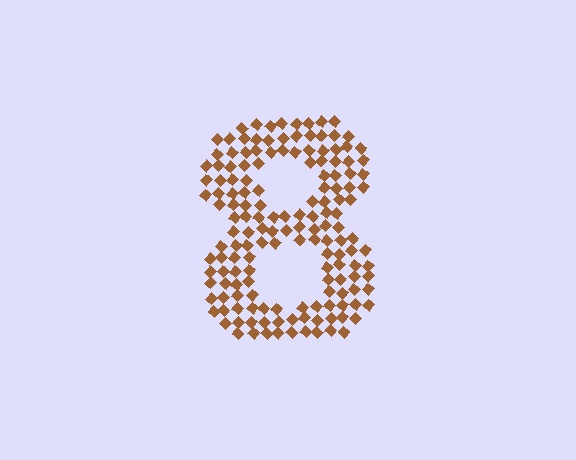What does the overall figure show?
The overall figure shows the digit 8.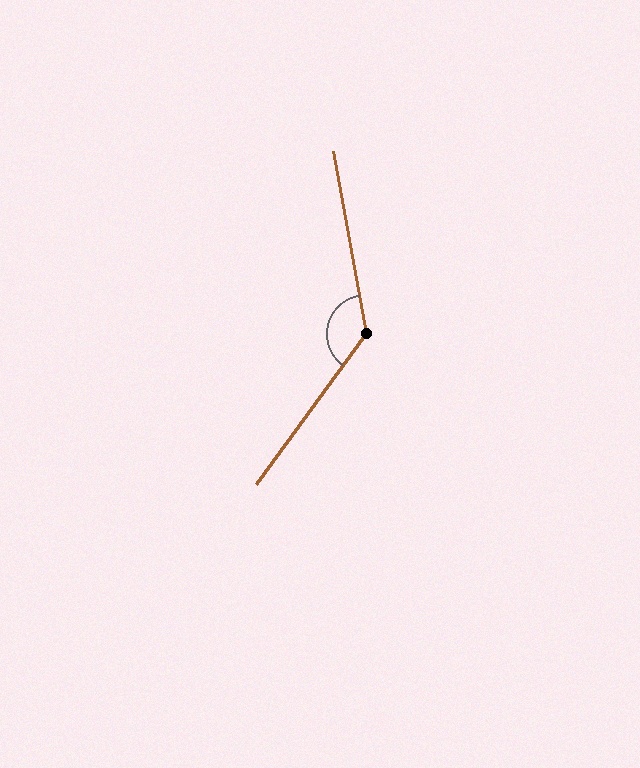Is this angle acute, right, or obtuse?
It is obtuse.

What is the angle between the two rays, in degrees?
Approximately 134 degrees.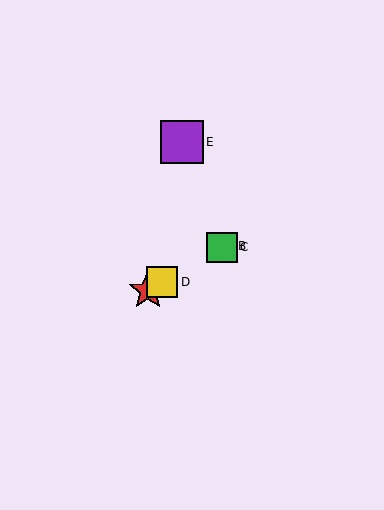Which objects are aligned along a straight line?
Objects A, B, C, D are aligned along a straight line.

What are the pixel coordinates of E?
Object E is at (182, 142).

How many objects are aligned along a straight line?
4 objects (A, B, C, D) are aligned along a straight line.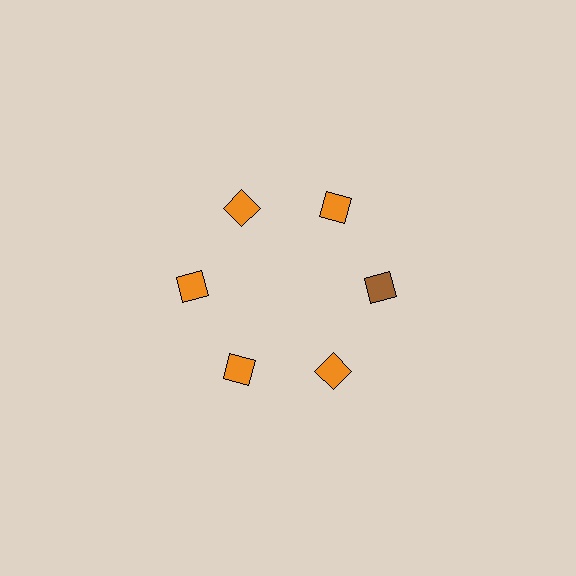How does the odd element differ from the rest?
It has a different color: brown instead of orange.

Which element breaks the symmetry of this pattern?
The brown diamond at roughly the 3 o'clock position breaks the symmetry. All other shapes are orange diamonds.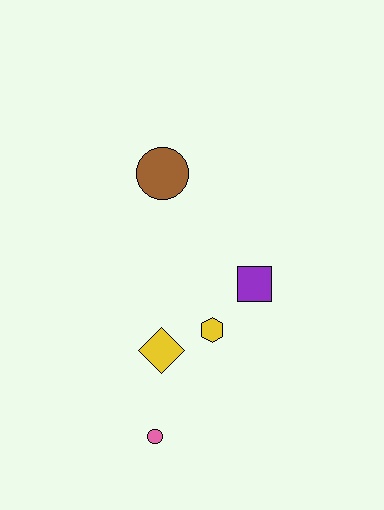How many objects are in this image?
There are 5 objects.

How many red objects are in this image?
There are no red objects.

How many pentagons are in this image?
There are no pentagons.